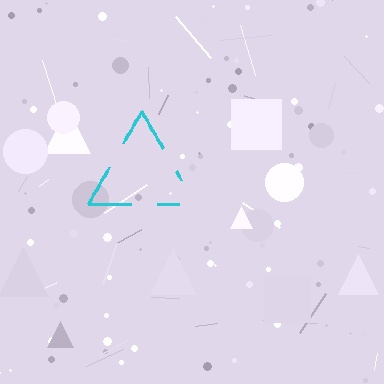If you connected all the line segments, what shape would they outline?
They would outline a triangle.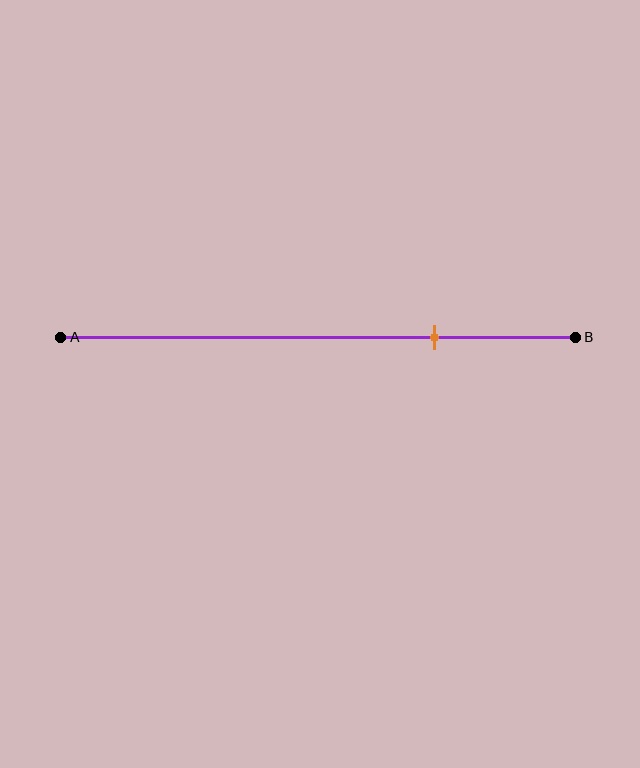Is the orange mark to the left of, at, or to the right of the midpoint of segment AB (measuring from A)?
The orange mark is to the right of the midpoint of segment AB.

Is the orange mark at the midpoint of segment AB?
No, the mark is at about 75% from A, not at the 50% midpoint.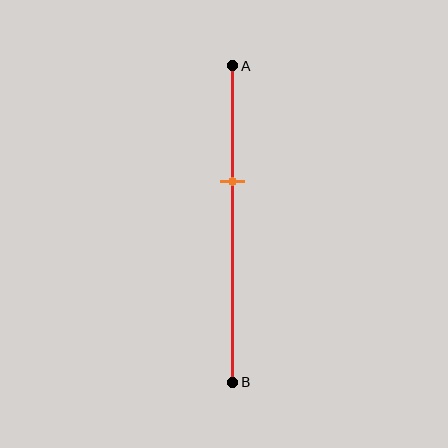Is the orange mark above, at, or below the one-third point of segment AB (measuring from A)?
The orange mark is below the one-third point of segment AB.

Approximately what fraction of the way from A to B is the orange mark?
The orange mark is approximately 35% of the way from A to B.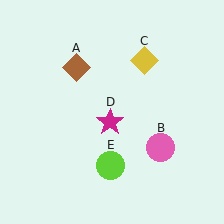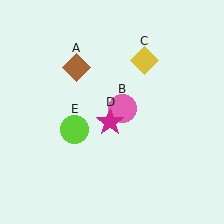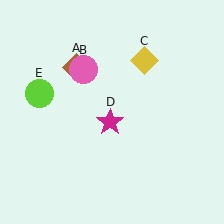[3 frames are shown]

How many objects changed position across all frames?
2 objects changed position: pink circle (object B), lime circle (object E).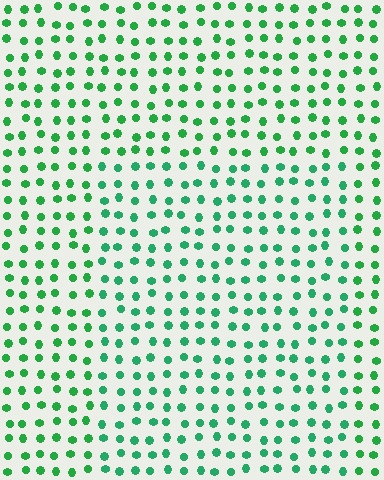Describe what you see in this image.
The image is filled with small green elements in a uniform arrangement. A rectangle-shaped region is visible where the elements are tinted to a slightly different hue, forming a subtle color boundary.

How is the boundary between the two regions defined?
The boundary is defined purely by a slight shift in hue (about 17 degrees). Spacing, size, and orientation are identical on both sides.